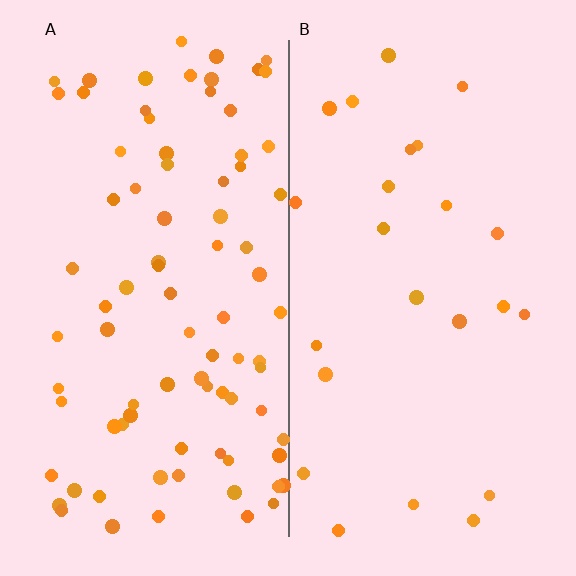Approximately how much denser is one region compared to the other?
Approximately 3.5× — region A over region B.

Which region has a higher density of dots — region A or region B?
A (the left).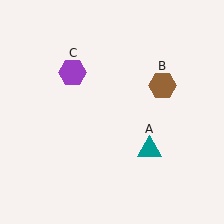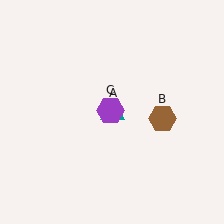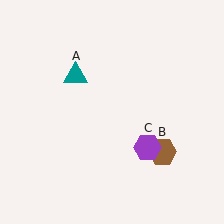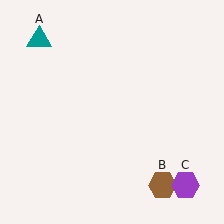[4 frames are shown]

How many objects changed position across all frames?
3 objects changed position: teal triangle (object A), brown hexagon (object B), purple hexagon (object C).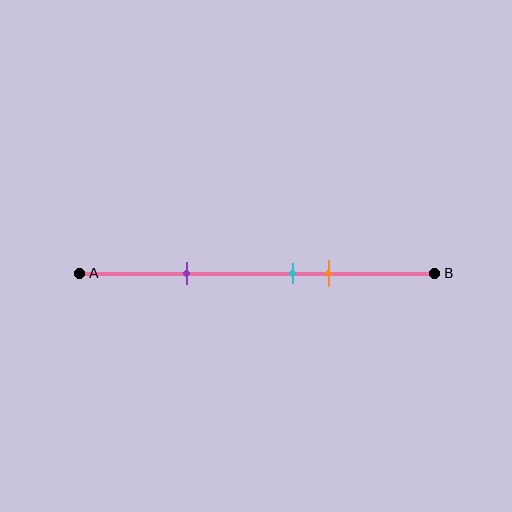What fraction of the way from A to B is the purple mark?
The purple mark is approximately 30% (0.3) of the way from A to B.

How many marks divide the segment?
There are 3 marks dividing the segment.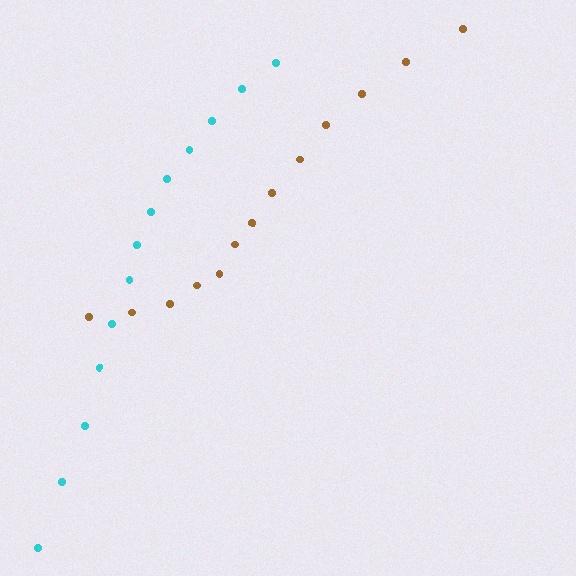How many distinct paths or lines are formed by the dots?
There are 2 distinct paths.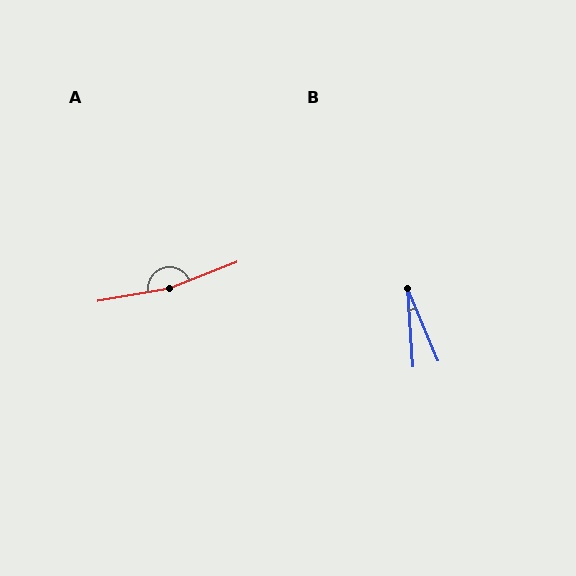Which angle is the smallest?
B, at approximately 19 degrees.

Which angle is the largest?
A, at approximately 168 degrees.